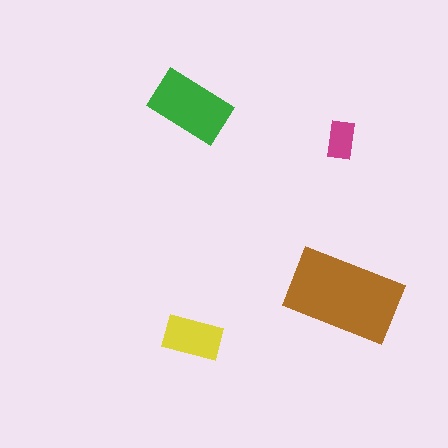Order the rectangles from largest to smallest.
the brown one, the green one, the yellow one, the magenta one.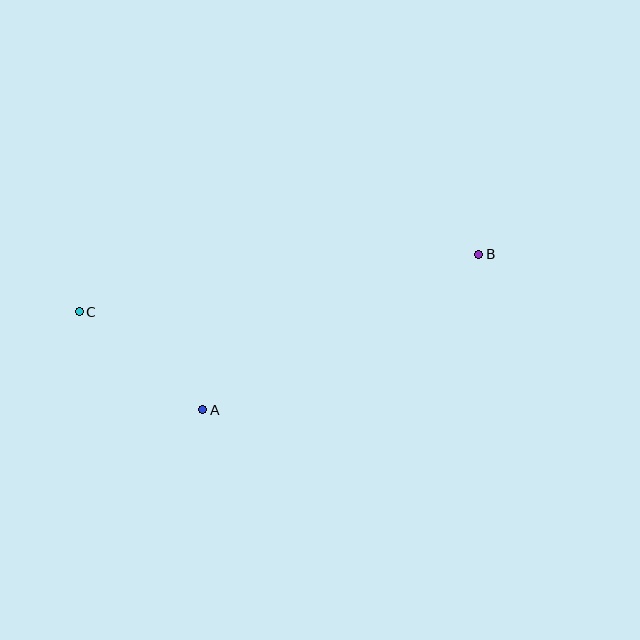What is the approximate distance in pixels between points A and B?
The distance between A and B is approximately 317 pixels.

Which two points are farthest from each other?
Points B and C are farthest from each other.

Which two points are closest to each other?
Points A and C are closest to each other.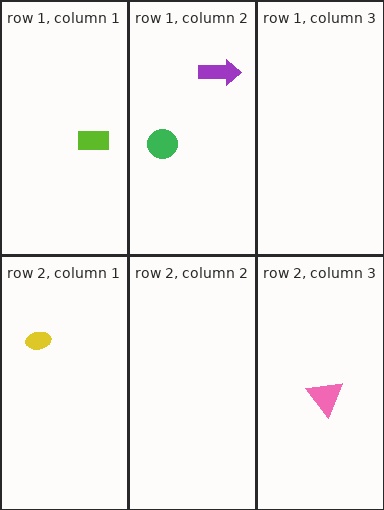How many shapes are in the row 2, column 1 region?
1.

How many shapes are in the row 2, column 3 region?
1.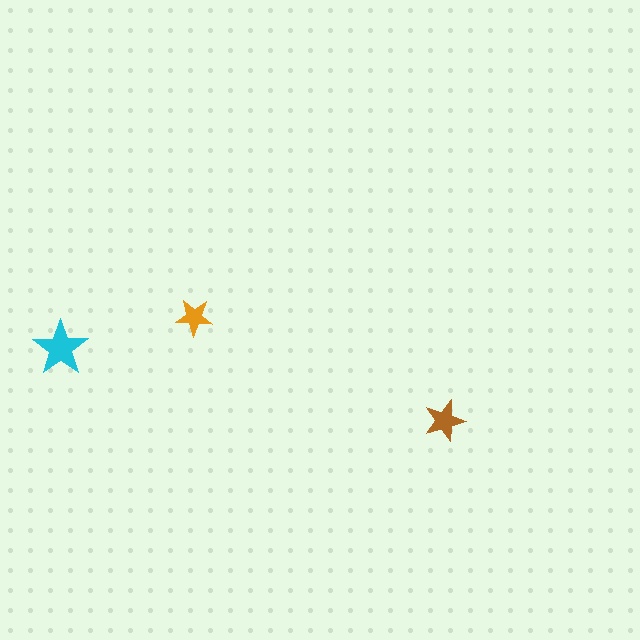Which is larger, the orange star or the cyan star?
The cyan one.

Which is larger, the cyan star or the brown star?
The cyan one.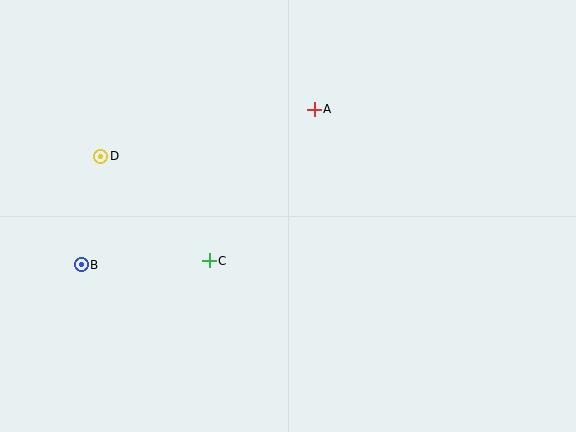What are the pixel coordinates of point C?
Point C is at (209, 261).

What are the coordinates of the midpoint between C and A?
The midpoint between C and A is at (262, 185).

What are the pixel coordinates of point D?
Point D is at (101, 156).